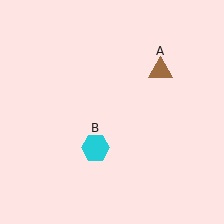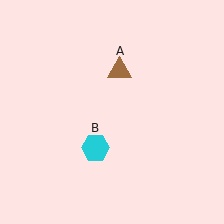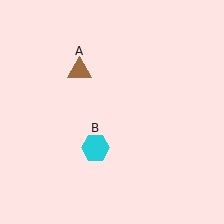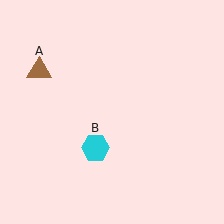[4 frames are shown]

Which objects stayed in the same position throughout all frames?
Cyan hexagon (object B) remained stationary.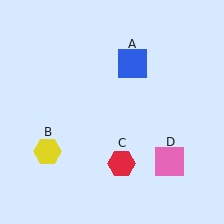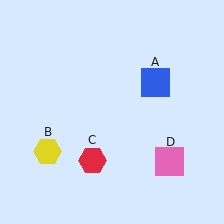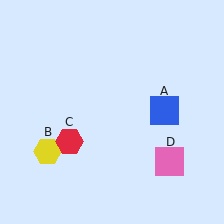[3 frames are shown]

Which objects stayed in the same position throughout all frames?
Yellow hexagon (object B) and pink square (object D) remained stationary.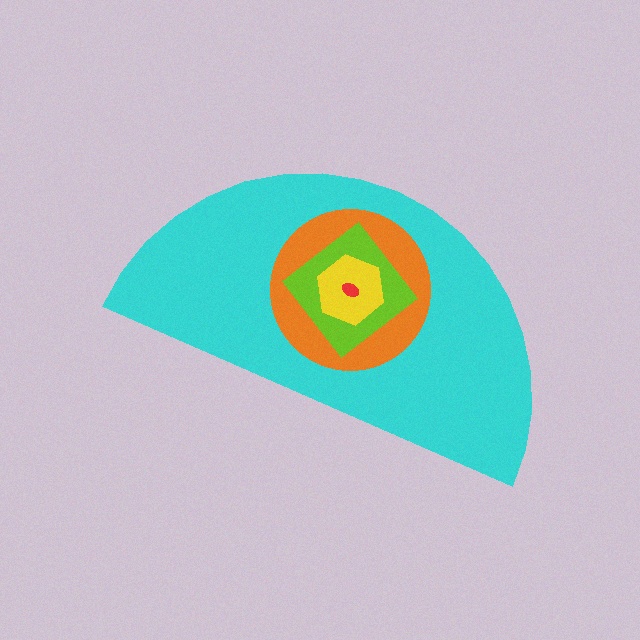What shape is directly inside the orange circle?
The lime diamond.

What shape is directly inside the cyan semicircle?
The orange circle.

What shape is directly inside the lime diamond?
The yellow hexagon.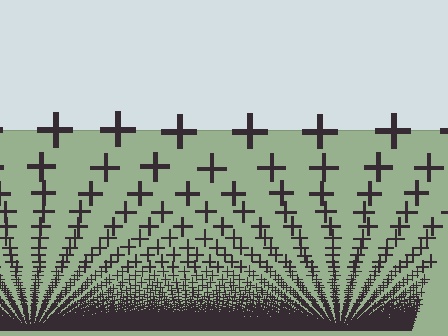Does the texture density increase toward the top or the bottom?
Density increases toward the bottom.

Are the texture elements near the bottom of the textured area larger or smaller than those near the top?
Smaller. The gradient is inverted — elements near the bottom are smaller and denser.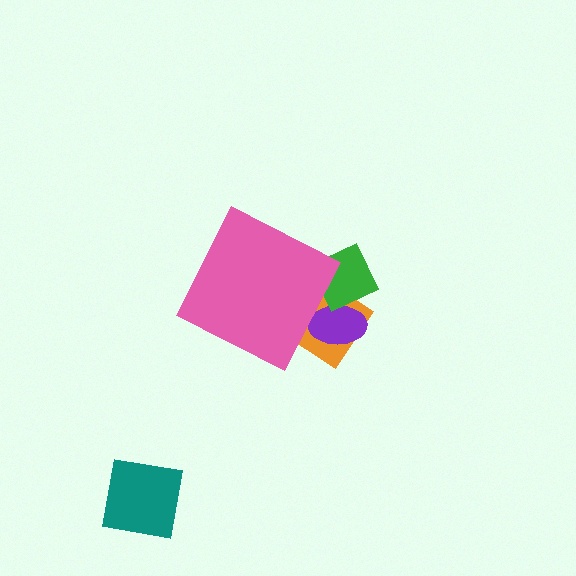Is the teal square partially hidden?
No, the teal square is fully visible.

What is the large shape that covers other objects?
A pink diamond.